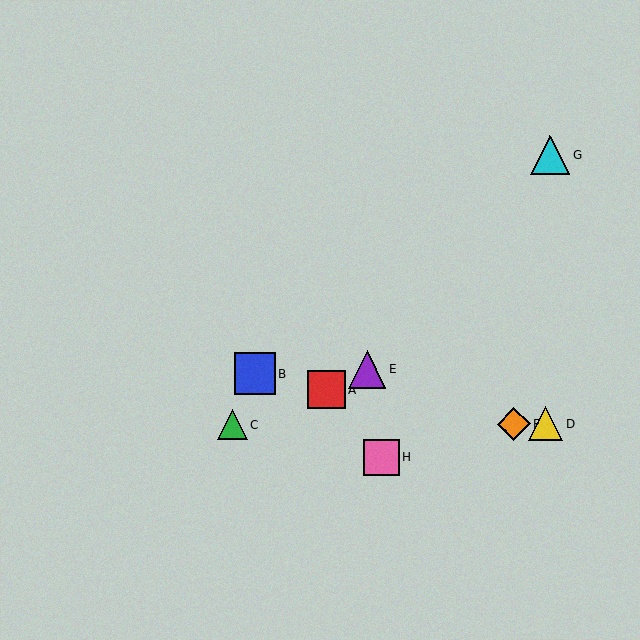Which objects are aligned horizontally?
Objects C, D, F are aligned horizontally.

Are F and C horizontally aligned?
Yes, both are at y≈424.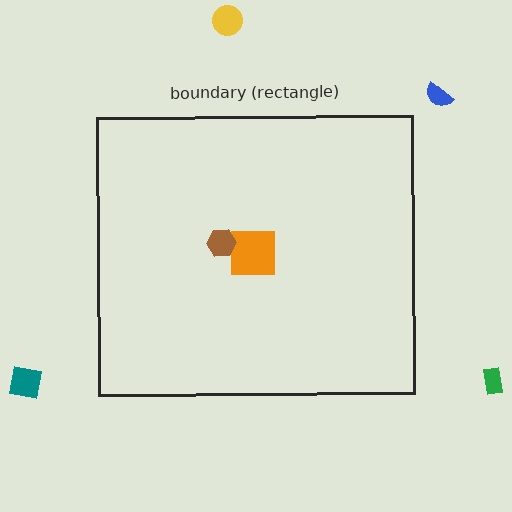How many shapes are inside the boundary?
2 inside, 4 outside.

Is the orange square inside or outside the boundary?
Inside.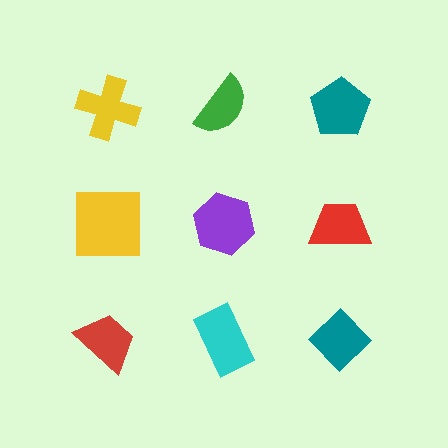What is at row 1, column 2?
A green semicircle.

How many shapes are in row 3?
3 shapes.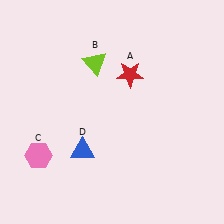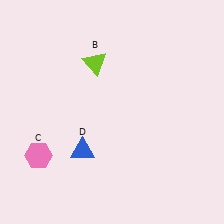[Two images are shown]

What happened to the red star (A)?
The red star (A) was removed in Image 2. It was in the top-right area of Image 1.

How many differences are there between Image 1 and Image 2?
There is 1 difference between the two images.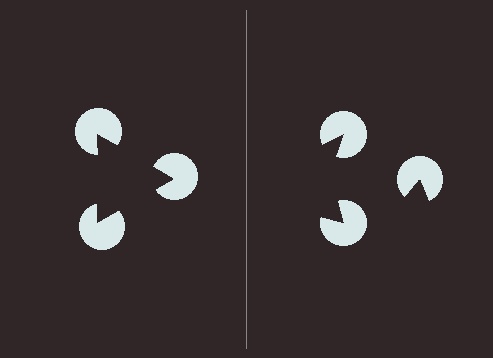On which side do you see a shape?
An illusory triangle appears on the left side. On the right side the wedge cuts are rotated, so no coherent shape forms.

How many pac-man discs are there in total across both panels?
6 — 3 on each side.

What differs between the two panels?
The pac-man discs are positioned identically on both sides; only the wedge orientations differ. On the left they align to a triangle; on the right they are misaligned.